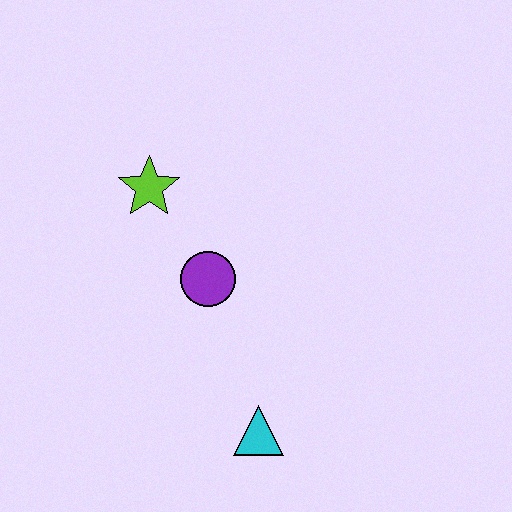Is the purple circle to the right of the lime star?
Yes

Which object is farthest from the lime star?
The cyan triangle is farthest from the lime star.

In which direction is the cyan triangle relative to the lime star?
The cyan triangle is below the lime star.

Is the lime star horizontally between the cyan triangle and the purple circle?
No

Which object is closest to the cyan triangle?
The purple circle is closest to the cyan triangle.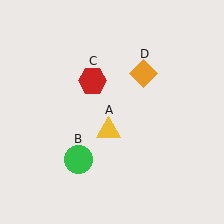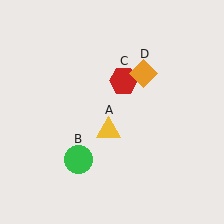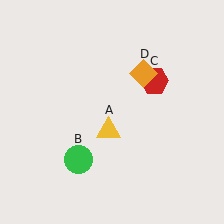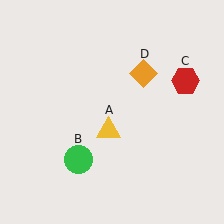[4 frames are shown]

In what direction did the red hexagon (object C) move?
The red hexagon (object C) moved right.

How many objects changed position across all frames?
1 object changed position: red hexagon (object C).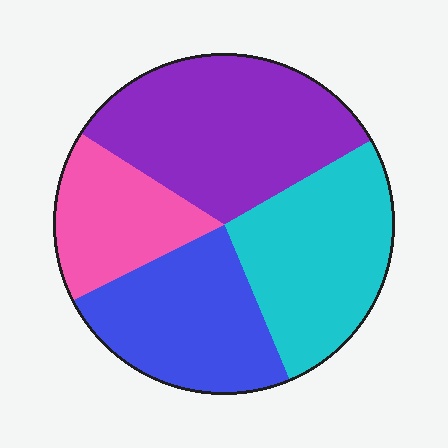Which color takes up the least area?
Pink, at roughly 15%.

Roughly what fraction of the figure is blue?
Blue covers about 25% of the figure.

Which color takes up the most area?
Purple, at roughly 35%.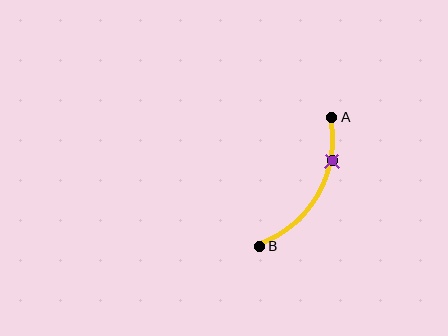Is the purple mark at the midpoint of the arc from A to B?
No. The purple mark lies on the arc but is closer to endpoint A. The arc midpoint would be at the point on the curve equidistant along the arc from both A and B.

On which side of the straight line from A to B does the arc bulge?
The arc bulges to the right of the straight line connecting A and B.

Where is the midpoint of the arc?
The arc midpoint is the point on the curve farthest from the straight line joining A and B. It sits to the right of that line.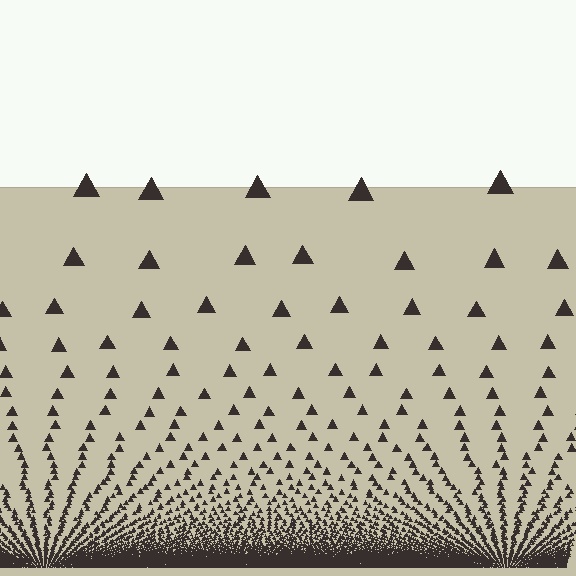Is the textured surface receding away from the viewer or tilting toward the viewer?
The surface appears to tilt toward the viewer. Texture elements get larger and sparser toward the top.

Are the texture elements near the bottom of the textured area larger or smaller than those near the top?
Smaller. The gradient is inverted — elements near the bottom are smaller and denser.